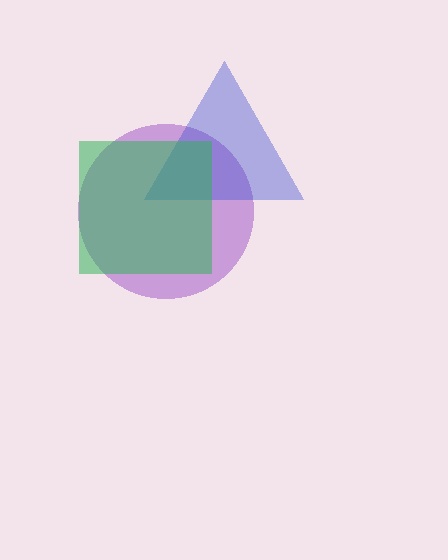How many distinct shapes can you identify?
There are 3 distinct shapes: a purple circle, a blue triangle, a green square.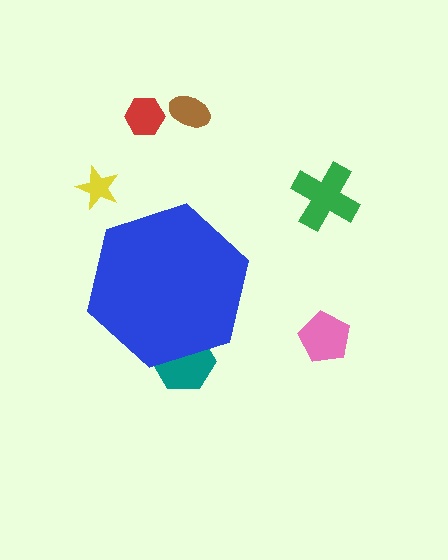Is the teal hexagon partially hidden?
Yes, the teal hexagon is partially hidden behind the blue hexagon.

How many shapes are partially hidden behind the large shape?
1 shape is partially hidden.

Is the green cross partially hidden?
No, the green cross is fully visible.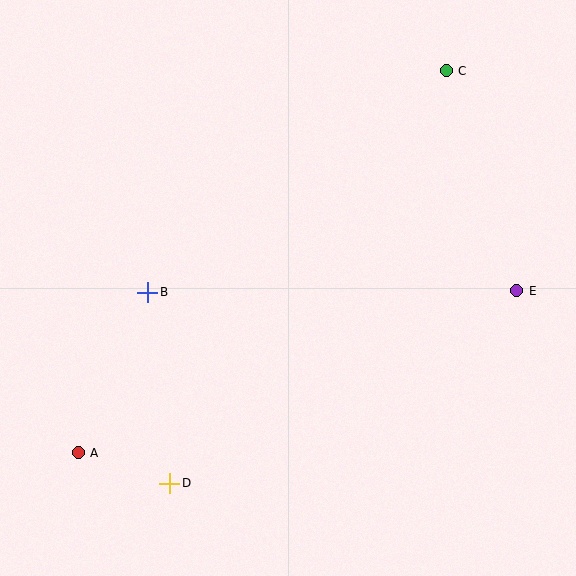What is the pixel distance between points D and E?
The distance between D and E is 397 pixels.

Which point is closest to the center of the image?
Point B at (148, 292) is closest to the center.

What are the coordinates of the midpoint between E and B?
The midpoint between E and B is at (332, 292).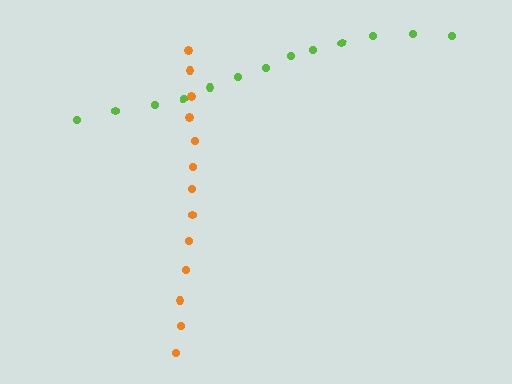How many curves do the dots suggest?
There are 2 distinct paths.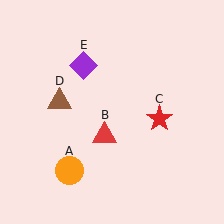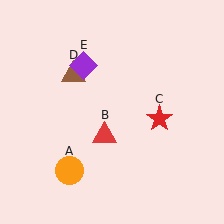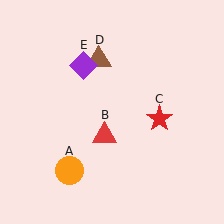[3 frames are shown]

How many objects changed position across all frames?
1 object changed position: brown triangle (object D).